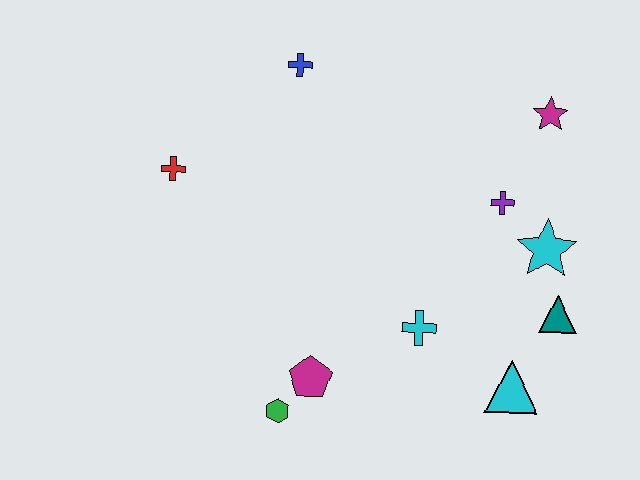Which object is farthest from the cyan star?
The red cross is farthest from the cyan star.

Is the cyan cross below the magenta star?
Yes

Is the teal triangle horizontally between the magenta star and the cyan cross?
No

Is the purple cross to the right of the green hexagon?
Yes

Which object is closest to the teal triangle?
The cyan star is closest to the teal triangle.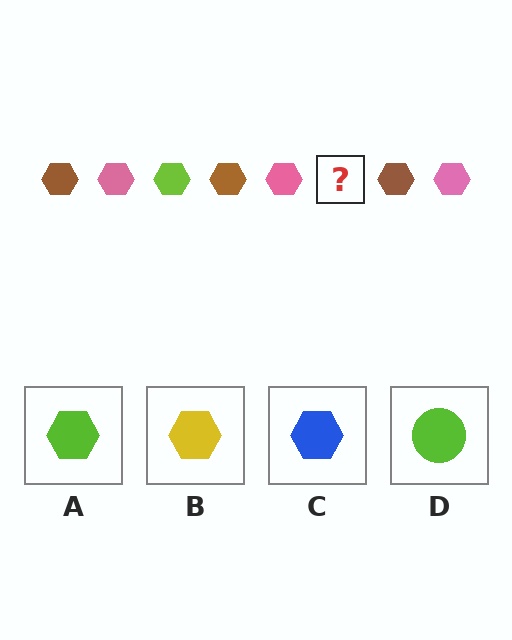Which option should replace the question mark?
Option A.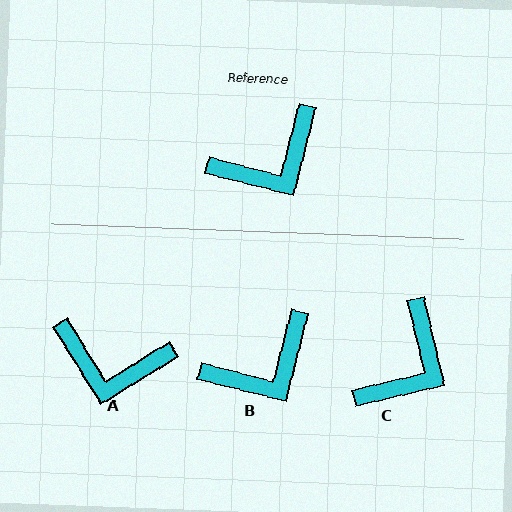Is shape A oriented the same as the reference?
No, it is off by about 44 degrees.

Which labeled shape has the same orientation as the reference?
B.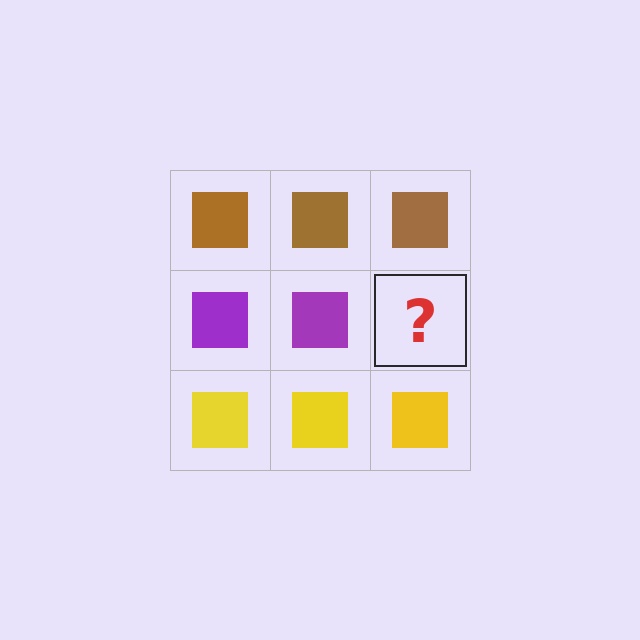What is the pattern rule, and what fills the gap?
The rule is that each row has a consistent color. The gap should be filled with a purple square.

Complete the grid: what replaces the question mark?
The question mark should be replaced with a purple square.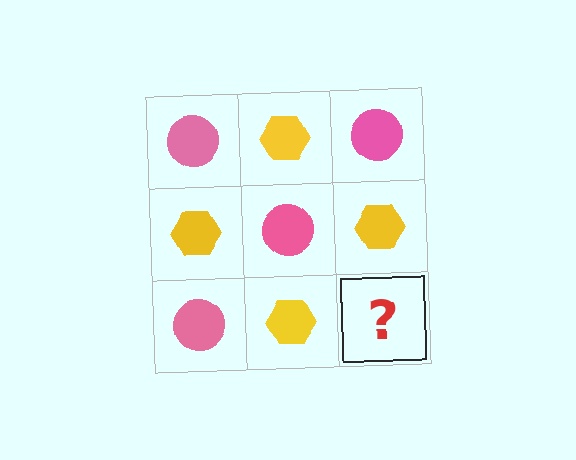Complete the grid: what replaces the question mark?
The question mark should be replaced with a pink circle.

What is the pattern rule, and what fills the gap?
The rule is that it alternates pink circle and yellow hexagon in a checkerboard pattern. The gap should be filled with a pink circle.